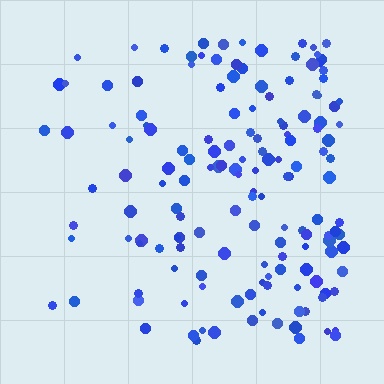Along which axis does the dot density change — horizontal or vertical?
Horizontal.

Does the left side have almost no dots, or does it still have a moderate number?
Still a moderate number, just noticeably fewer than the right.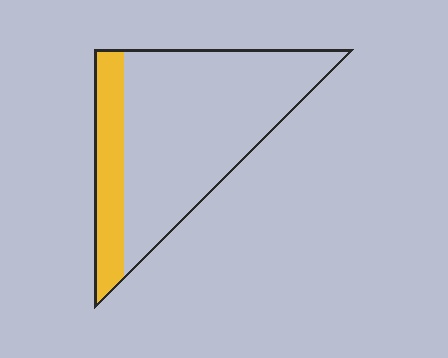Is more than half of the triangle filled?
No.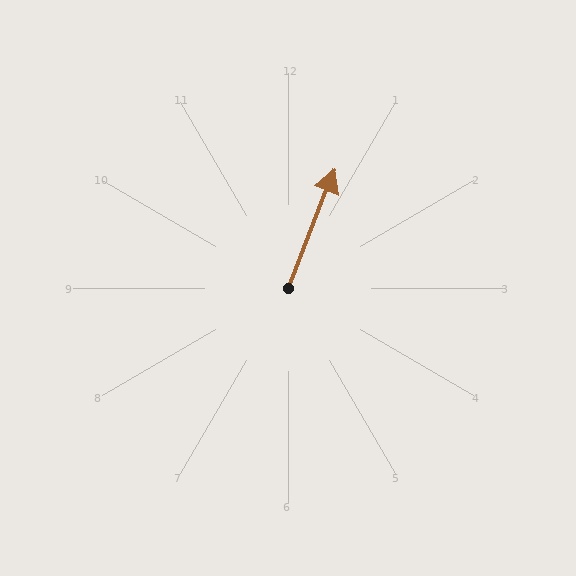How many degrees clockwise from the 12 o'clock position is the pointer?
Approximately 21 degrees.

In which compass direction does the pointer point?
North.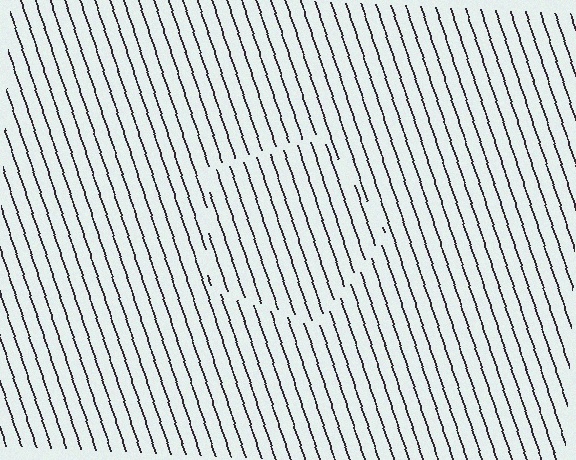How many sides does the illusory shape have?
5 sides — the line-ends trace a pentagon.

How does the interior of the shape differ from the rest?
The interior of the shape contains the same grating, shifted by half a period — the contour is defined by the phase discontinuity where line-ends from the inner and outer gratings abut.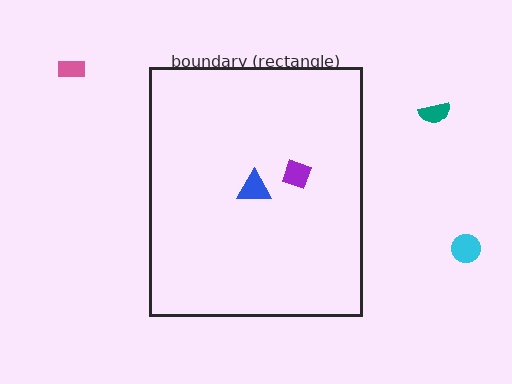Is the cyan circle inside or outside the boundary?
Outside.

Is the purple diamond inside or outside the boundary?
Inside.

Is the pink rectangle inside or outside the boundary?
Outside.